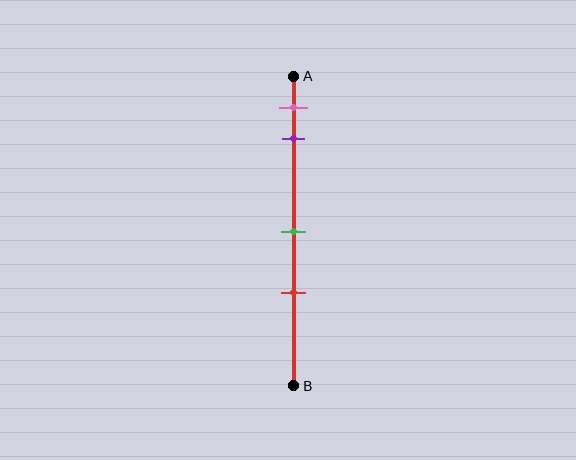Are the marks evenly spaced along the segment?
No, the marks are not evenly spaced.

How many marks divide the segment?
There are 4 marks dividing the segment.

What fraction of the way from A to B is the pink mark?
The pink mark is approximately 10% (0.1) of the way from A to B.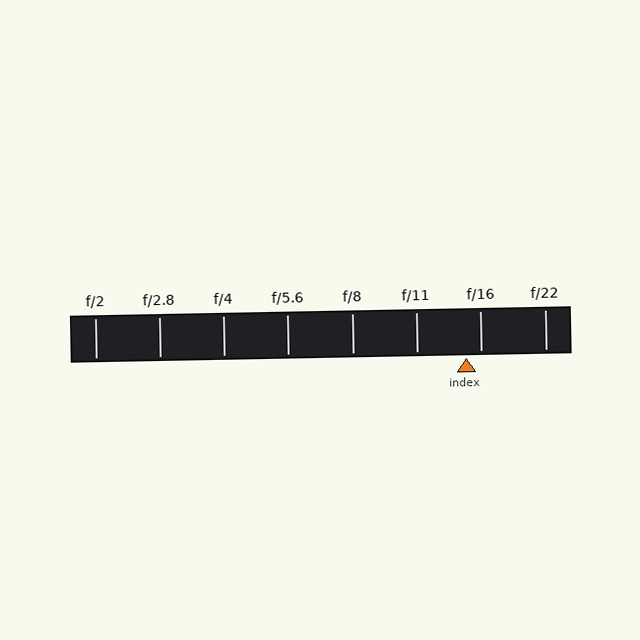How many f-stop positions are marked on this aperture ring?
There are 8 f-stop positions marked.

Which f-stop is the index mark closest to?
The index mark is closest to f/16.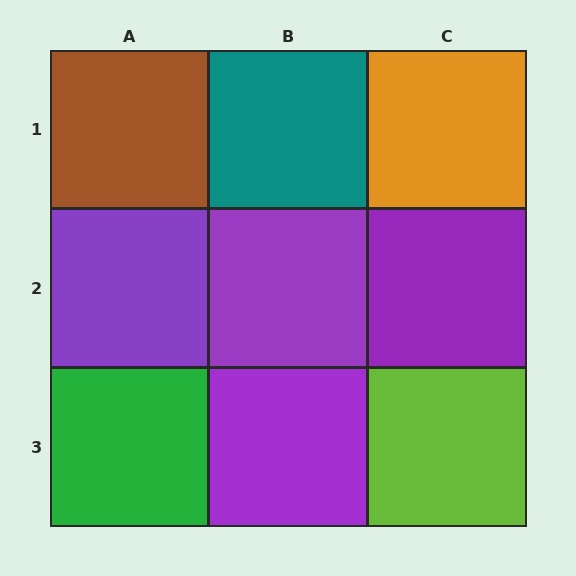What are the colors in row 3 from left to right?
Green, purple, lime.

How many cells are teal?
1 cell is teal.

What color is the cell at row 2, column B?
Purple.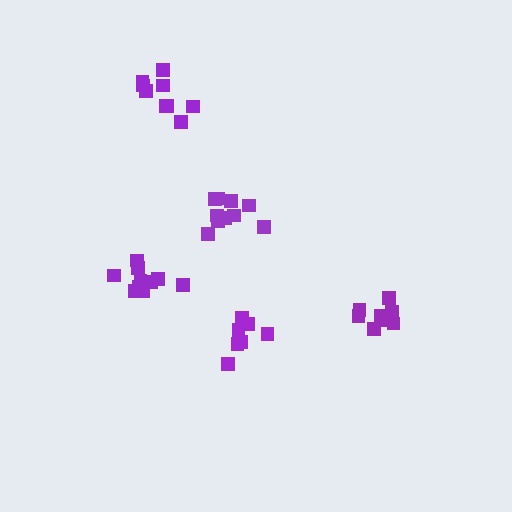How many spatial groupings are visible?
There are 5 spatial groupings.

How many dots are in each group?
Group 1: 9 dots, Group 2: 10 dots, Group 3: 8 dots, Group 4: 10 dots, Group 5: 7 dots (44 total).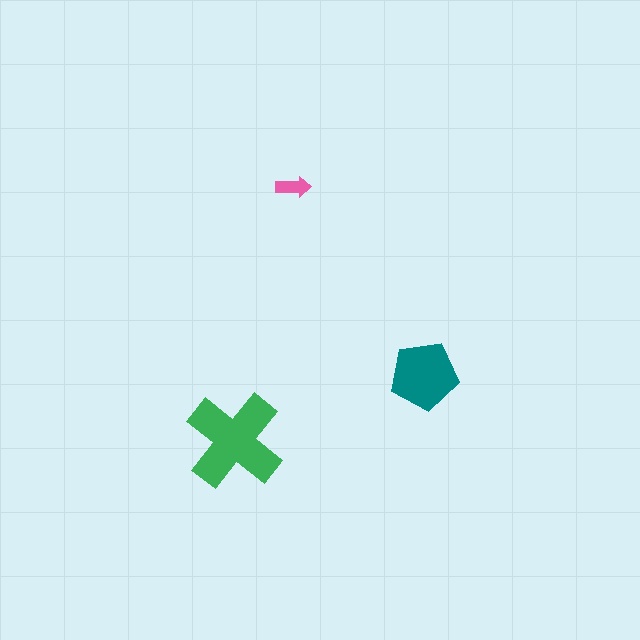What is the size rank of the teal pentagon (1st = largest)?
2nd.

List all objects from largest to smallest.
The green cross, the teal pentagon, the pink arrow.